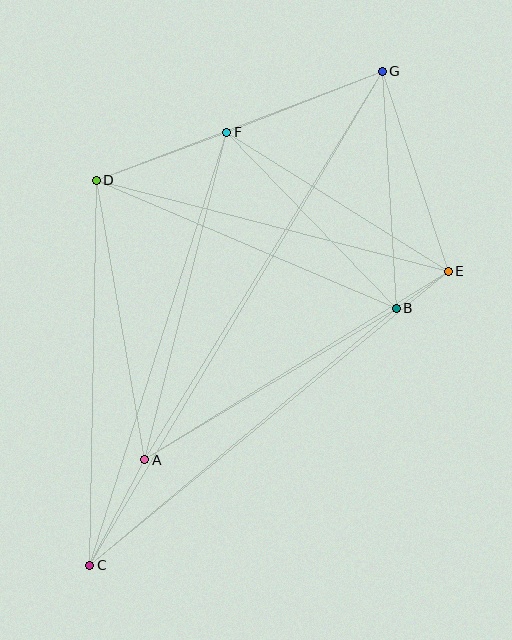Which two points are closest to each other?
Points B and E are closest to each other.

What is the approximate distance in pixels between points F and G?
The distance between F and G is approximately 167 pixels.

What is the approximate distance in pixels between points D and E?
The distance between D and E is approximately 364 pixels.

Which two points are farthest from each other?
Points C and G are farthest from each other.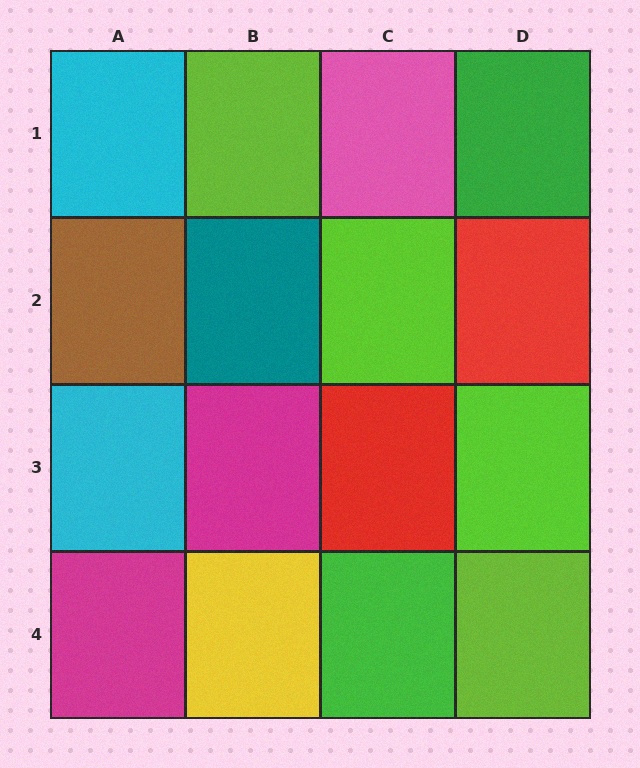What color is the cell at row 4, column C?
Green.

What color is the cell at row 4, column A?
Magenta.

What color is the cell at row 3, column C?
Red.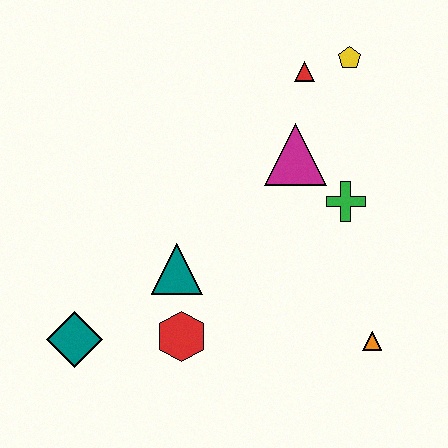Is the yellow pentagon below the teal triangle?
No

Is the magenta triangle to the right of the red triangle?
No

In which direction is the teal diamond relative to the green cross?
The teal diamond is to the left of the green cross.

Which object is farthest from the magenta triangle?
The teal diamond is farthest from the magenta triangle.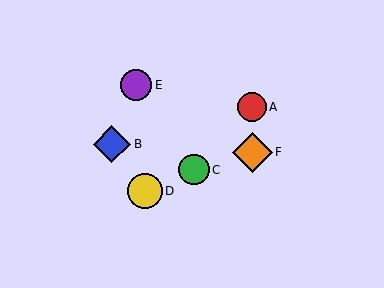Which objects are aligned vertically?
Objects A, F are aligned vertically.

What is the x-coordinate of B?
Object B is at x≈112.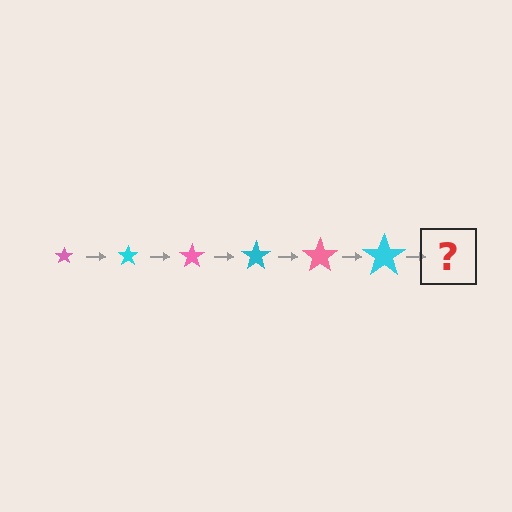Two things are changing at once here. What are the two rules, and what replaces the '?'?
The two rules are that the star grows larger each step and the color cycles through pink and cyan. The '?' should be a pink star, larger than the previous one.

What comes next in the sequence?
The next element should be a pink star, larger than the previous one.